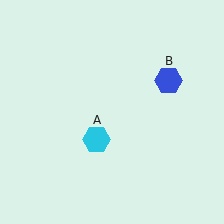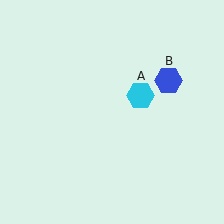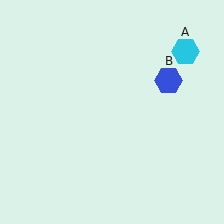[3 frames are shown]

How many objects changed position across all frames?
1 object changed position: cyan hexagon (object A).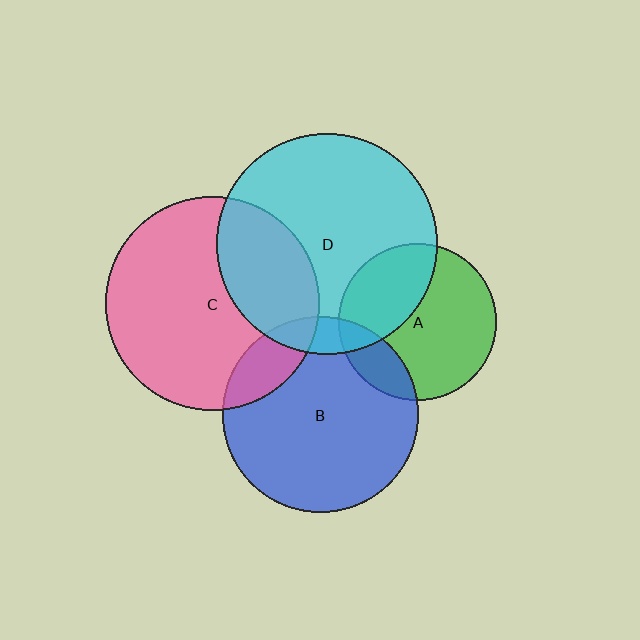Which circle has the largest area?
Circle D (cyan).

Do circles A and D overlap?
Yes.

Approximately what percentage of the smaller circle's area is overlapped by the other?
Approximately 35%.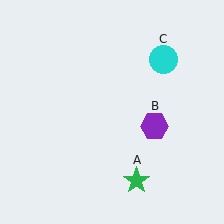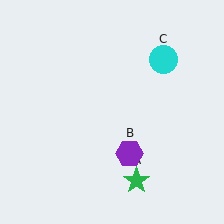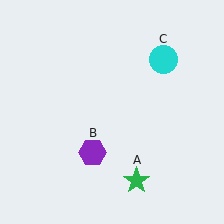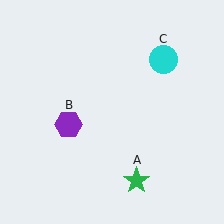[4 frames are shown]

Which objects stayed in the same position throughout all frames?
Green star (object A) and cyan circle (object C) remained stationary.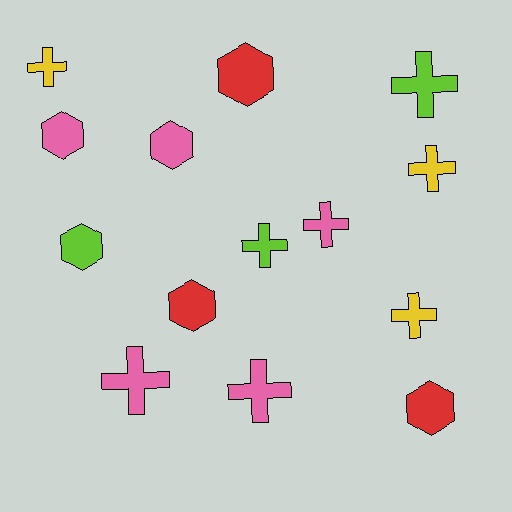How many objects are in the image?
There are 14 objects.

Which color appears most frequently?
Pink, with 5 objects.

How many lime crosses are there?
There are 2 lime crosses.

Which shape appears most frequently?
Cross, with 8 objects.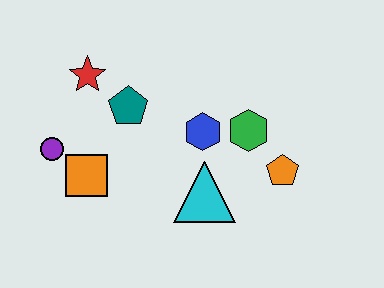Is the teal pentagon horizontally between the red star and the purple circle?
No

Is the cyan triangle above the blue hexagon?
No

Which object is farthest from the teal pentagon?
The orange pentagon is farthest from the teal pentagon.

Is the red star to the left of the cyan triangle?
Yes